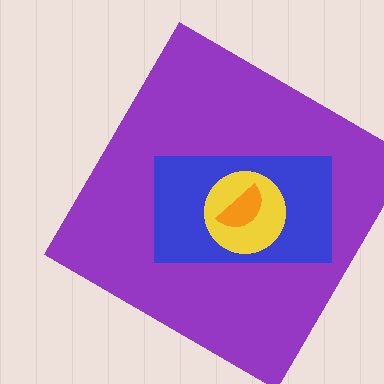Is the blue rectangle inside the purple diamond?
Yes.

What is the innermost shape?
The orange semicircle.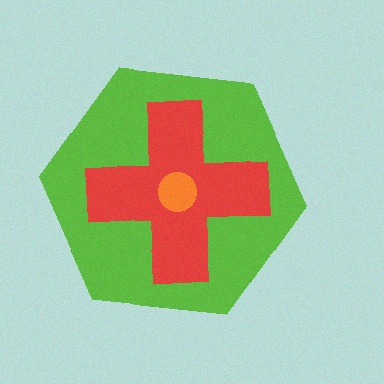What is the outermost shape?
The lime hexagon.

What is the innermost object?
The orange circle.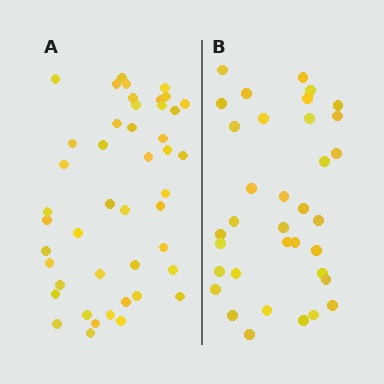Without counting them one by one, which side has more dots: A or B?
Region A (the left region) has more dots.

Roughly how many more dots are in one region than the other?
Region A has roughly 10 or so more dots than region B.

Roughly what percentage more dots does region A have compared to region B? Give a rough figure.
About 30% more.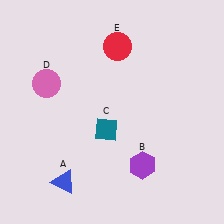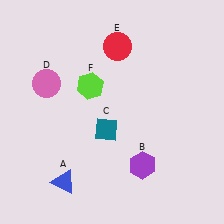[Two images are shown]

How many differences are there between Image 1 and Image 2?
There is 1 difference between the two images.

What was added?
A lime hexagon (F) was added in Image 2.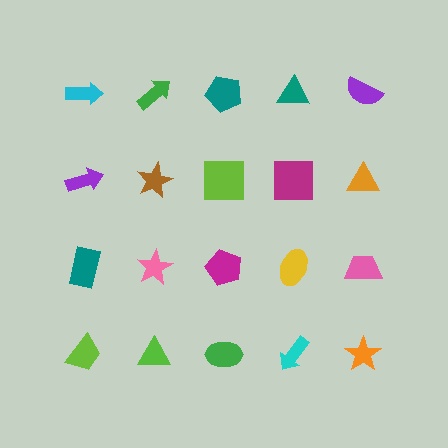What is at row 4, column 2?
A lime triangle.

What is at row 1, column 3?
A teal pentagon.